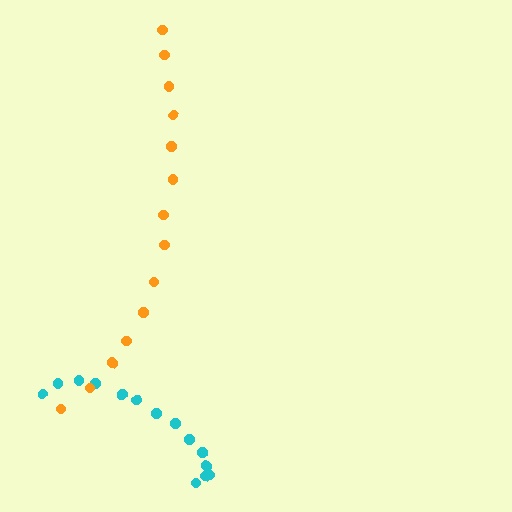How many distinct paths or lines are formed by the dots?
There are 2 distinct paths.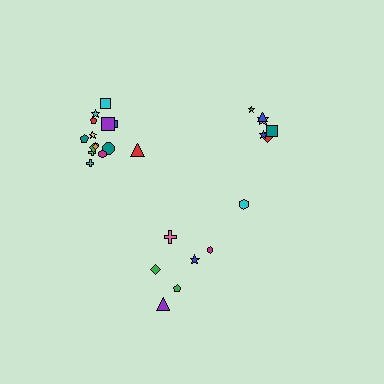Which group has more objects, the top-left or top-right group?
The top-left group.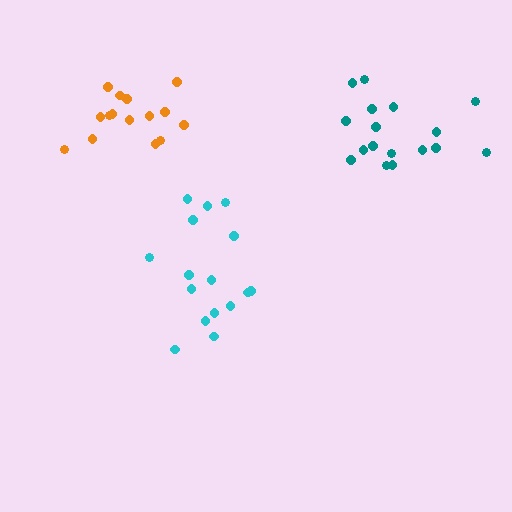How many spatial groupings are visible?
There are 3 spatial groupings.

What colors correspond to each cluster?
The clusters are colored: cyan, orange, teal.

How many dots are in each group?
Group 1: 16 dots, Group 2: 15 dots, Group 3: 17 dots (48 total).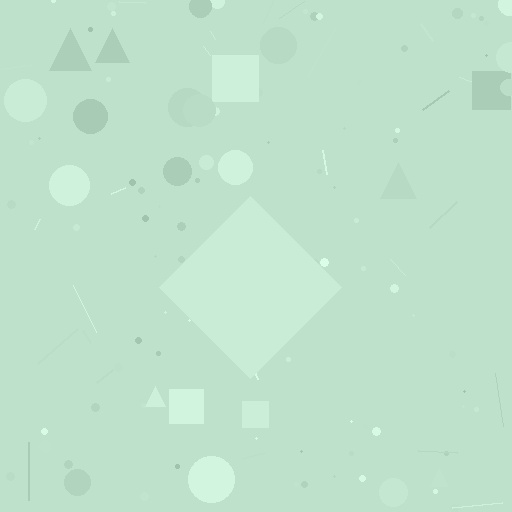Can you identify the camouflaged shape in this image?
The camouflaged shape is a diamond.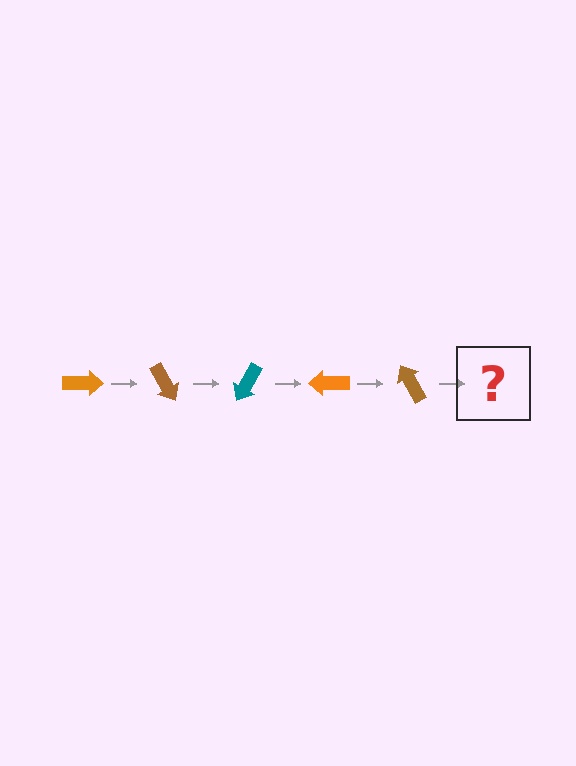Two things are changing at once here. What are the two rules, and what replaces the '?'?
The two rules are that it rotates 60 degrees each step and the color cycles through orange, brown, and teal. The '?' should be a teal arrow, rotated 300 degrees from the start.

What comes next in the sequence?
The next element should be a teal arrow, rotated 300 degrees from the start.